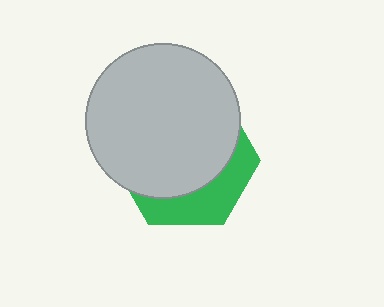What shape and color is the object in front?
The object in front is a light gray circle.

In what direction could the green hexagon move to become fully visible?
The green hexagon could move down. That would shift it out from behind the light gray circle entirely.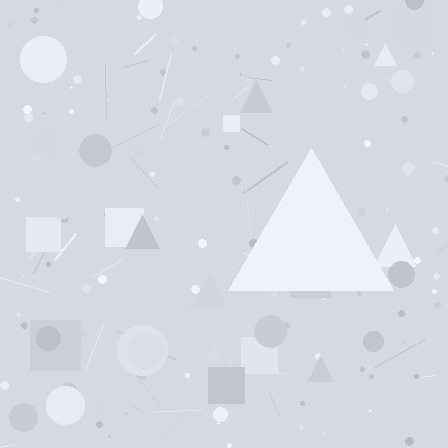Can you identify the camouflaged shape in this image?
The camouflaged shape is a triangle.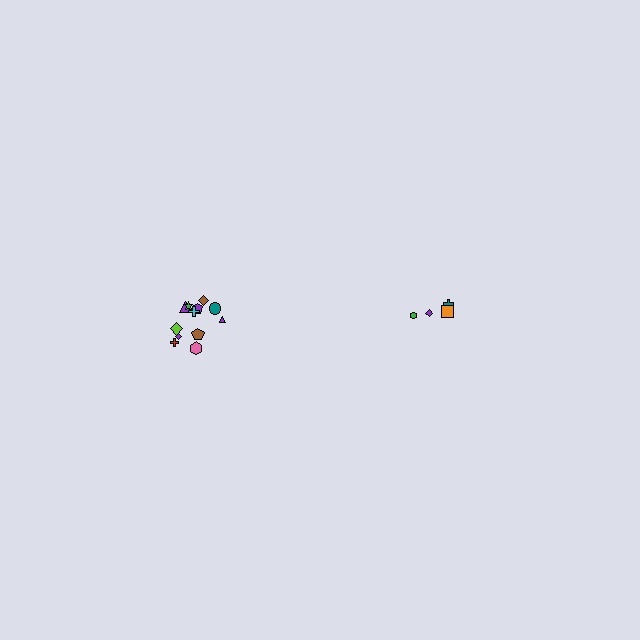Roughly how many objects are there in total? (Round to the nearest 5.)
Roughly 15 objects in total.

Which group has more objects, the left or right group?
The left group.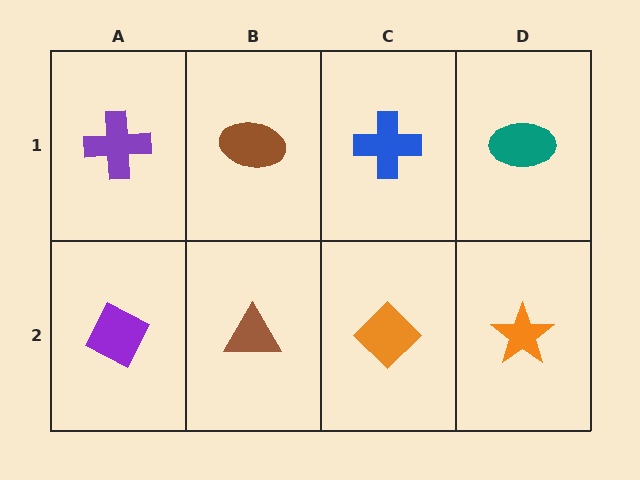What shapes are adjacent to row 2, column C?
A blue cross (row 1, column C), a brown triangle (row 2, column B), an orange star (row 2, column D).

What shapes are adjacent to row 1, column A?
A purple diamond (row 2, column A), a brown ellipse (row 1, column B).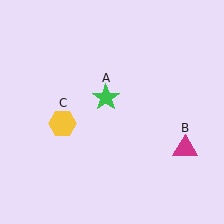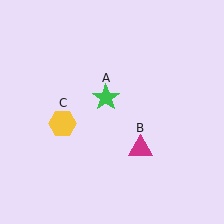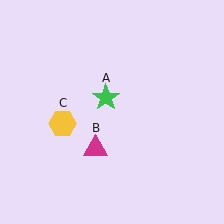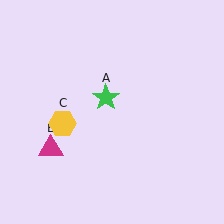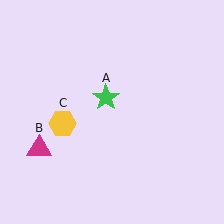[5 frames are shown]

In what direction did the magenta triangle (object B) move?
The magenta triangle (object B) moved left.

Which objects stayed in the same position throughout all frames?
Green star (object A) and yellow hexagon (object C) remained stationary.